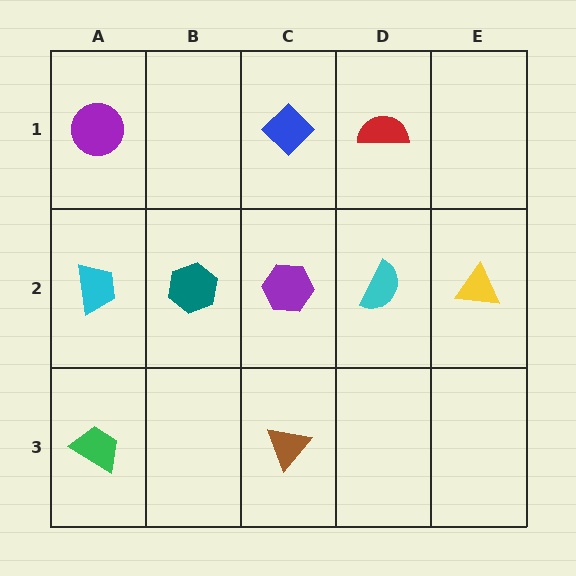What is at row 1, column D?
A red semicircle.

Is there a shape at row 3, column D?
No, that cell is empty.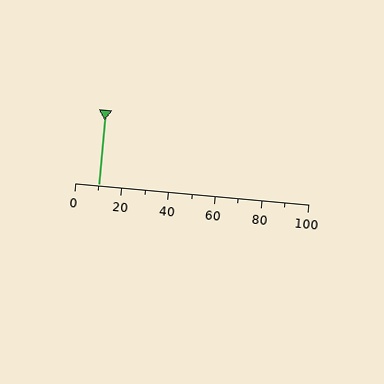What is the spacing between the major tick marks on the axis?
The major ticks are spaced 20 apart.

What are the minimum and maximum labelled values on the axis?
The axis runs from 0 to 100.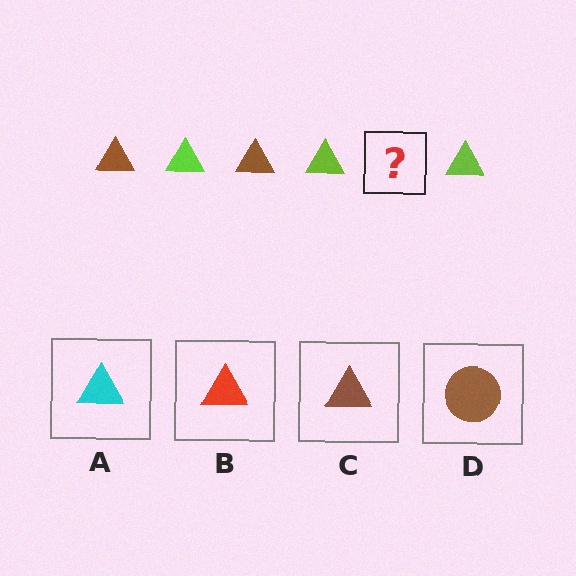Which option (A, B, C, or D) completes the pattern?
C.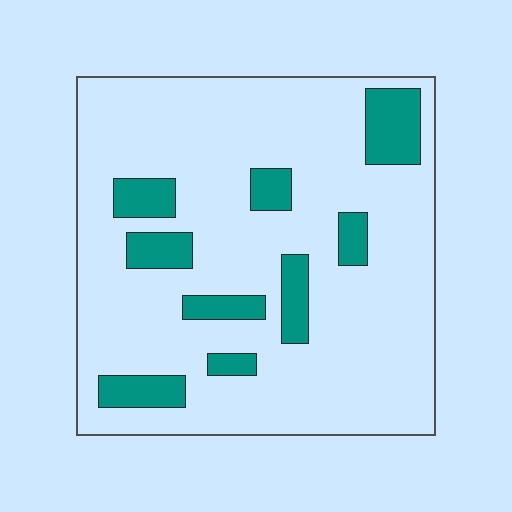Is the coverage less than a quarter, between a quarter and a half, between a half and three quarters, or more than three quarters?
Less than a quarter.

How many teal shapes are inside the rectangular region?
9.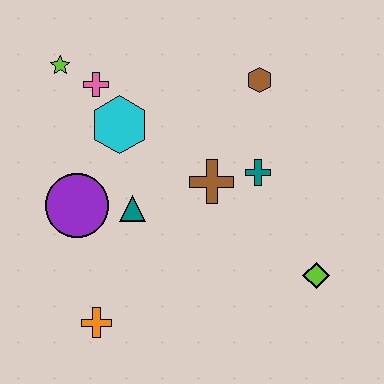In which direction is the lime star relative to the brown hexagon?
The lime star is to the left of the brown hexagon.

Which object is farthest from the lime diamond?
The lime star is farthest from the lime diamond.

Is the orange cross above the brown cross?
No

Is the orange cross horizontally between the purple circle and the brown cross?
Yes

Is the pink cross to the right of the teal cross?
No